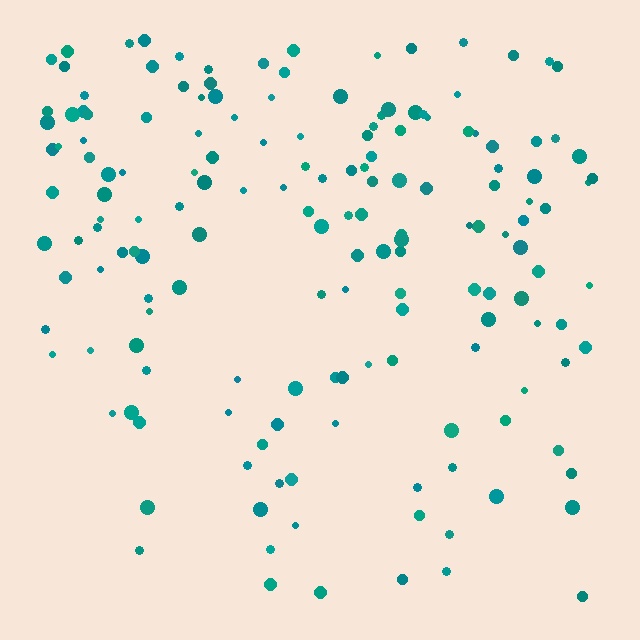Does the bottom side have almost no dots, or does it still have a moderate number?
Still a moderate number, just noticeably fewer than the top.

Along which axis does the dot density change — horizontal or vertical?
Vertical.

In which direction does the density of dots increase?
From bottom to top, with the top side densest.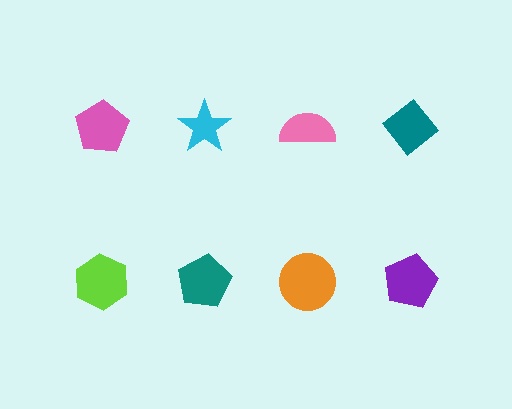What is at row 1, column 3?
A pink semicircle.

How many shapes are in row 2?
4 shapes.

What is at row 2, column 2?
A teal pentagon.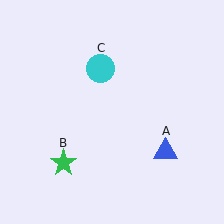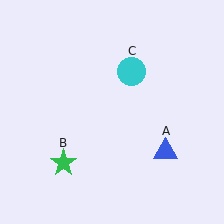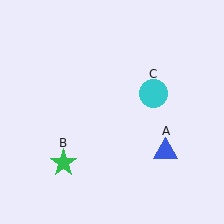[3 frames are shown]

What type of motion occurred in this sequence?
The cyan circle (object C) rotated clockwise around the center of the scene.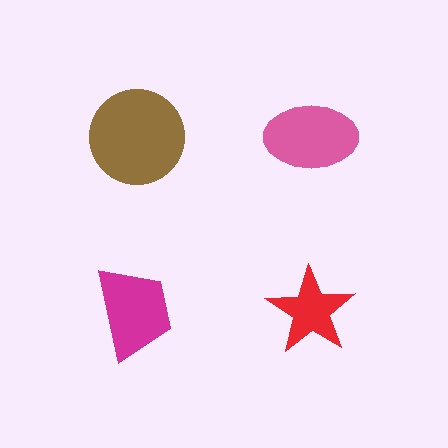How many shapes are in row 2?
2 shapes.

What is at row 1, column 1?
A brown circle.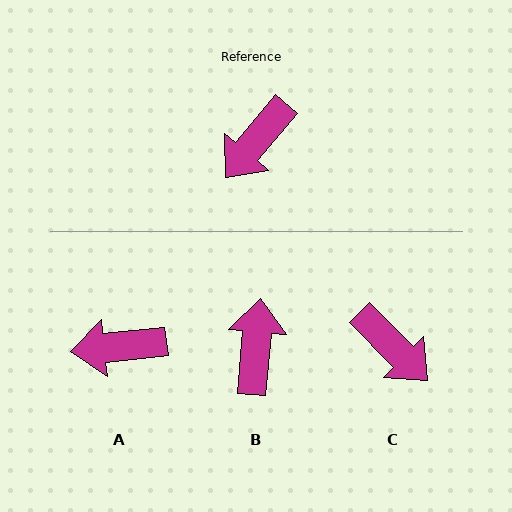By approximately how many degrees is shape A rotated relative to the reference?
Approximately 44 degrees clockwise.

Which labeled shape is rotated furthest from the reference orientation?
B, about 145 degrees away.